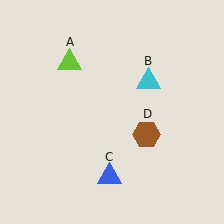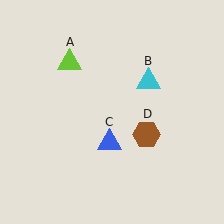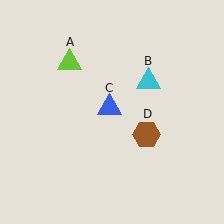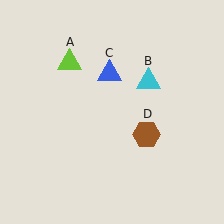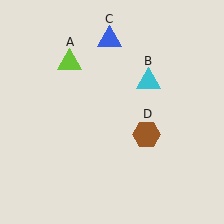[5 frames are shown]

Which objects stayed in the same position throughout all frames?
Lime triangle (object A) and cyan triangle (object B) and brown hexagon (object D) remained stationary.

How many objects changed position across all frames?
1 object changed position: blue triangle (object C).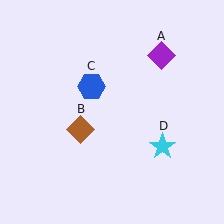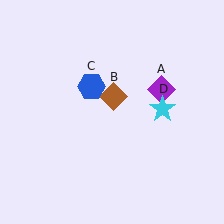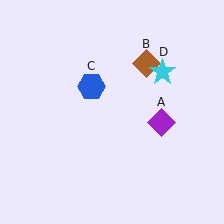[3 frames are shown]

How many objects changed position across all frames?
3 objects changed position: purple diamond (object A), brown diamond (object B), cyan star (object D).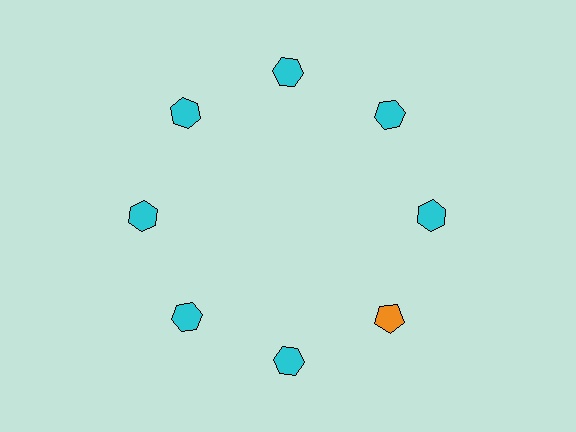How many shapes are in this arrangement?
There are 8 shapes arranged in a ring pattern.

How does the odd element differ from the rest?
It differs in both color (orange instead of cyan) and shape (pentagon instead of hexagon).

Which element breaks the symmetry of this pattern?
The orange pentagon at roughly the 4 o'clock position breaks the symmetry. All other shapes are cyan hexagons.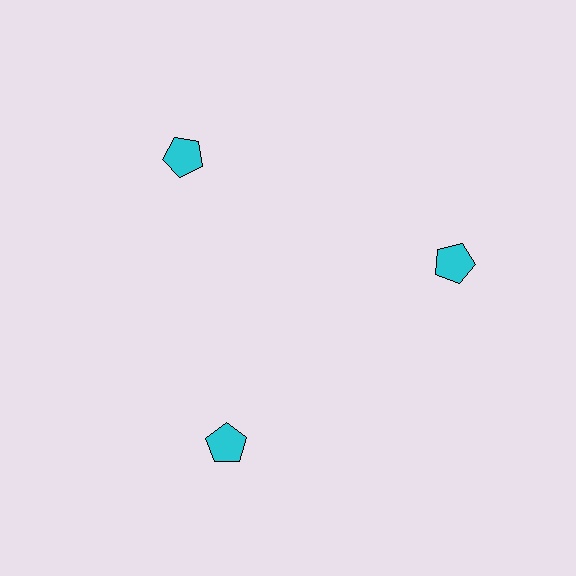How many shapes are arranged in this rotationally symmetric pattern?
There are 3 shapes, arranged in 3 groups of 1.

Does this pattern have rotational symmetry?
Yes, this pattern has 3-fold rotational symmetry. It looks the same after rotating 120 degrees around the center.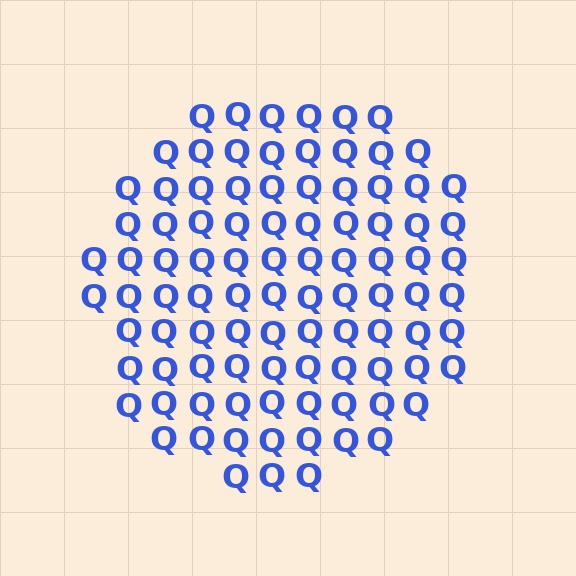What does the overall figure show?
The overall figure shows a circle.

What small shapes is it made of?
It is made of small letter Q's.